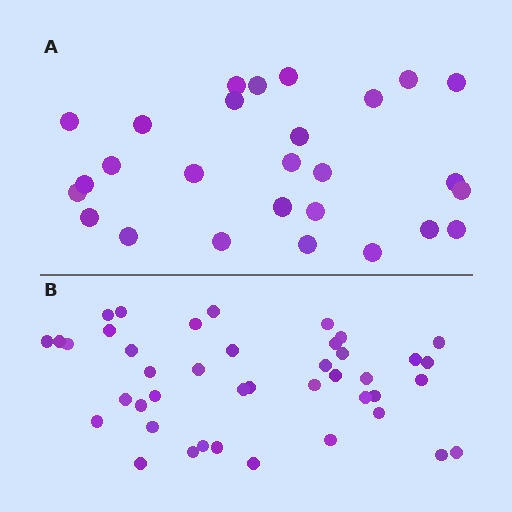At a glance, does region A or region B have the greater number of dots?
Region B (the bottom region) has more dots.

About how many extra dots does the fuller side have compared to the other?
Region B has approximately 15 more dots than region A.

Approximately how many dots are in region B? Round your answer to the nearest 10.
About 40 dots. (The exact count is 42, which rounds to 40.)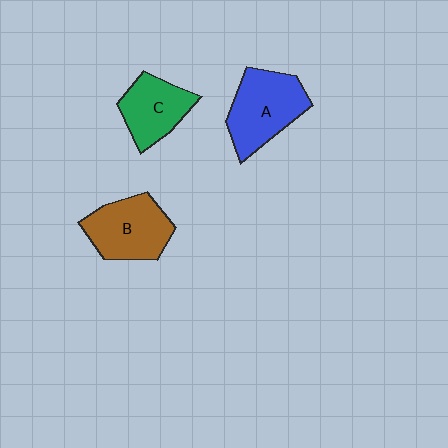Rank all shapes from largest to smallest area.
From largest to smallest: A (blue), B (brown), C (green).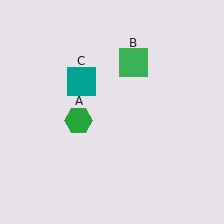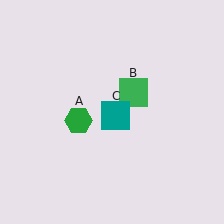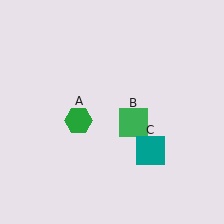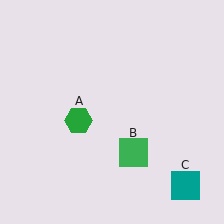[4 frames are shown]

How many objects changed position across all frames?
2 objects changed position: green square (object B), teal square (object C).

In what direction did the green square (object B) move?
The green square (object B) moved down.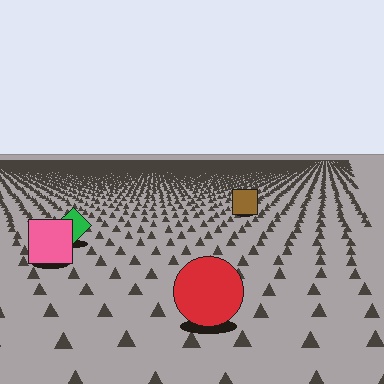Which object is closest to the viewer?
The red circle is closest. The texture marks near it are larger and more spread out.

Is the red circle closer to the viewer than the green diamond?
Yes. The red circle is closer — you can tell from the texture gradient: the ground texture is coarser near it.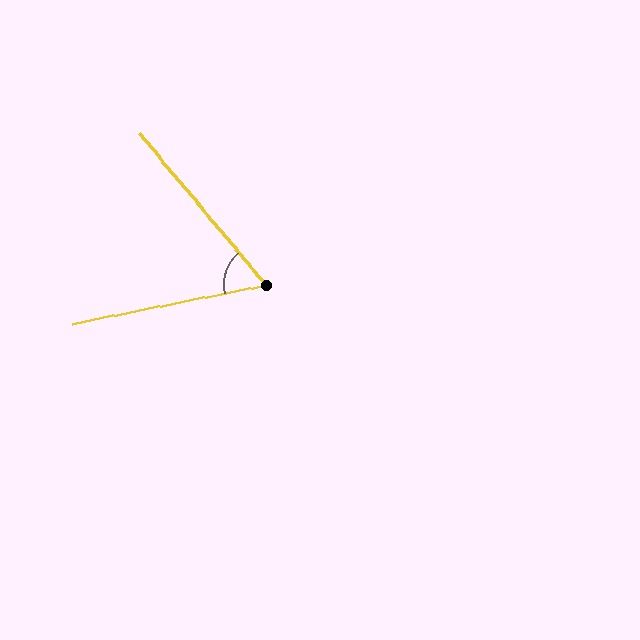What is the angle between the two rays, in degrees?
Approximately 62 degrees.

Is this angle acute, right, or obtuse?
It is acute.